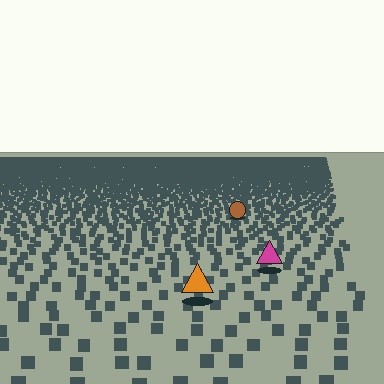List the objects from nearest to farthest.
From nearest to farthest: the orange triangle, the magenta triangle, the brown circle.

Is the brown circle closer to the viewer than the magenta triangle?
No. The magenta triangle is closer — you can tell from the texture gradient: the ground texture is coarser near it.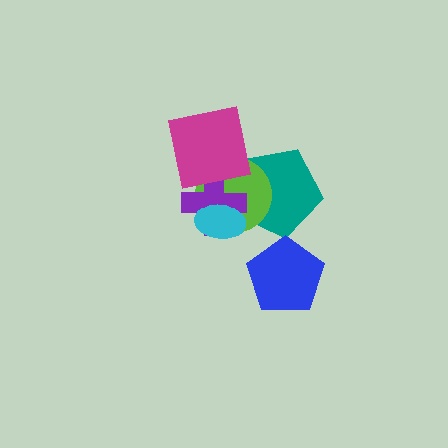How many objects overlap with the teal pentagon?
4 objects overlap with the teal pentagon.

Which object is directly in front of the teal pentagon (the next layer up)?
The lime circle is directly in front of the teal pentagon.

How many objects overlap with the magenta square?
3 objects overlap with the magenta square.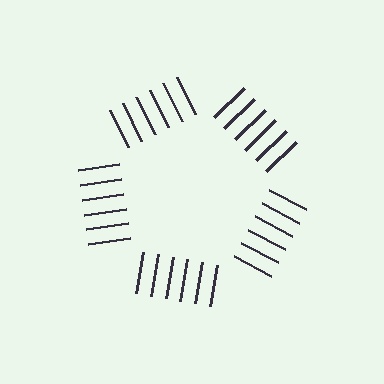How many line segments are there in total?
30 — 6 along each of the 5 edges.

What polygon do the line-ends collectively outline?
An illusory pentagon — the line segments terminate on its edges but no continuous stroke is drawn.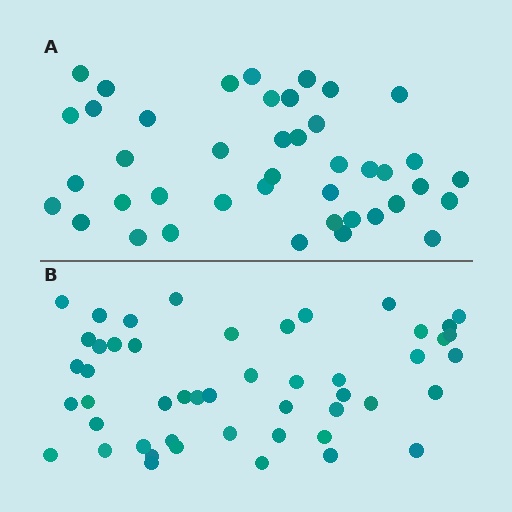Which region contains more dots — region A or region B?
Region B (the bottom region) has more dots.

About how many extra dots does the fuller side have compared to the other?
Region B has roughly 8 or so more dots than region A.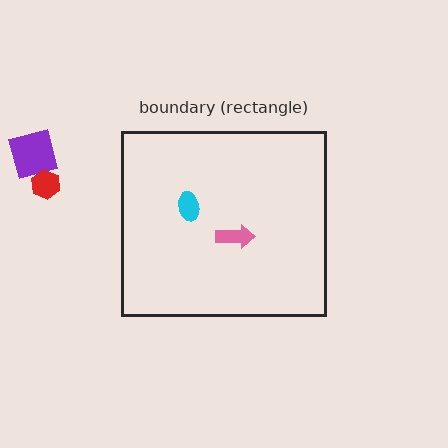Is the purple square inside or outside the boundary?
Outside.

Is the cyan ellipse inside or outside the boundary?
Inside.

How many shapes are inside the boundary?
2 inside, 2 outside.